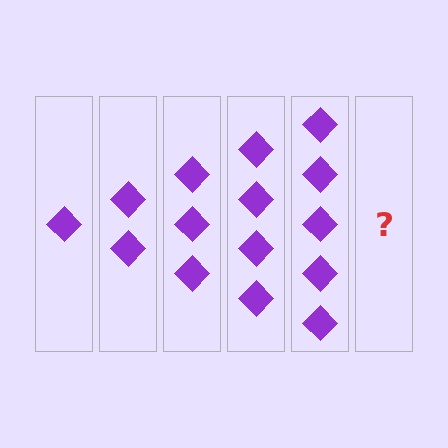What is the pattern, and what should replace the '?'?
The pattern is that each step adds one more diamond. The '?' should be 6 diamonds.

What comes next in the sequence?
The next element should be 6 diamonds.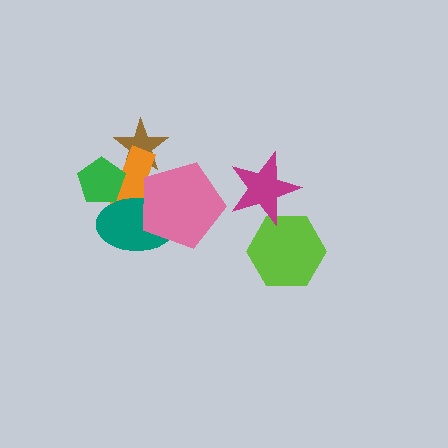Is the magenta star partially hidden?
No, no other shape covers it.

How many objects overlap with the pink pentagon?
2 objects overlap with the pink pentagon.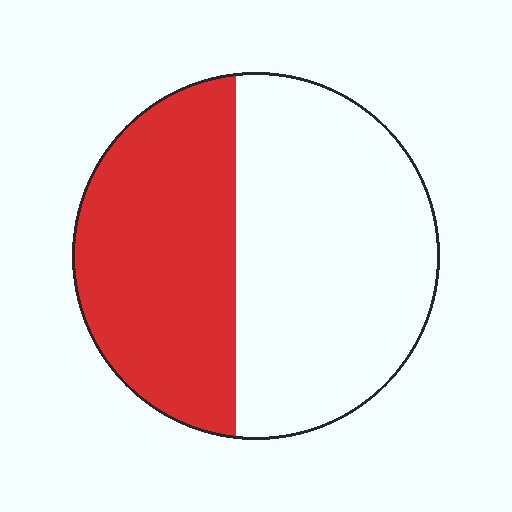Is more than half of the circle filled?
No.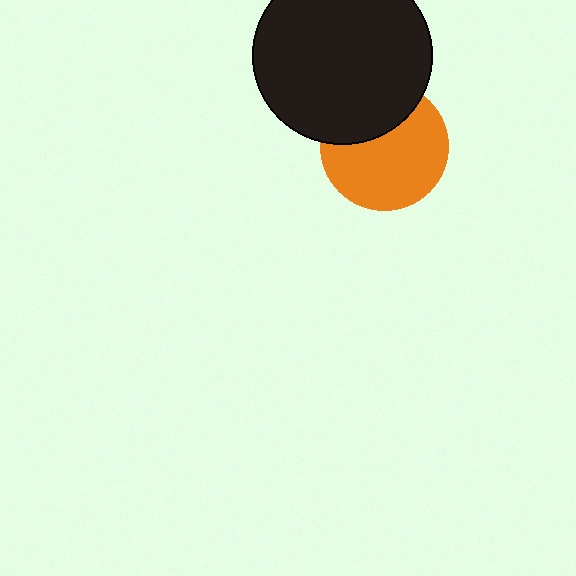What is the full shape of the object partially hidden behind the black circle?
The partially hidden object is an orange circle.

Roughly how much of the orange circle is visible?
Most of it is visible (roughly 67%).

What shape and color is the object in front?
The object in front is a black circle.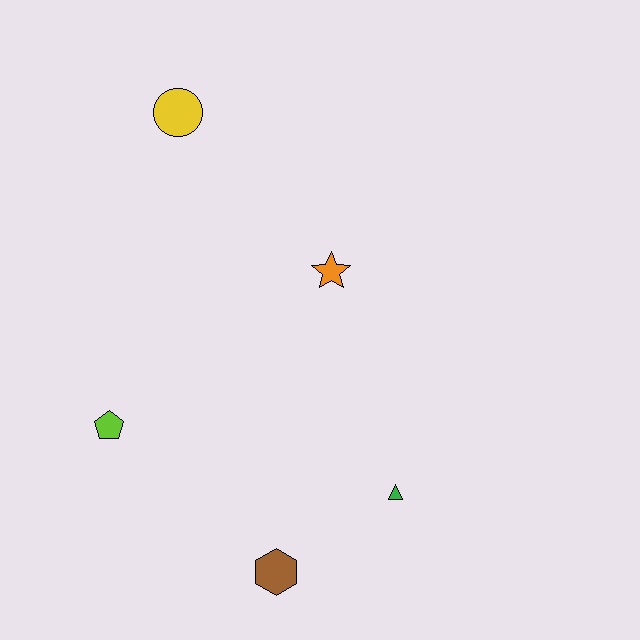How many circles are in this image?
There is 1 circle.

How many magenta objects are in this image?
There are no magenta objects.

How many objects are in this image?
There are 5 objects.